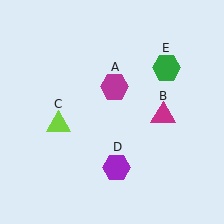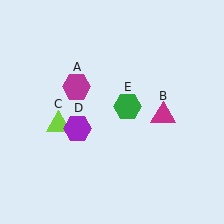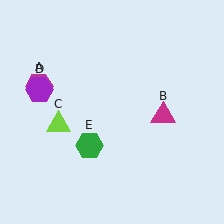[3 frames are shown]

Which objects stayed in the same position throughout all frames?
Magenta triangle (object B) and lime triangle (object C) remained stationary.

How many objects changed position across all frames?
3 objects changed position: magenta hexagon (object A), purple hexagon (object D), green hexagon (object E).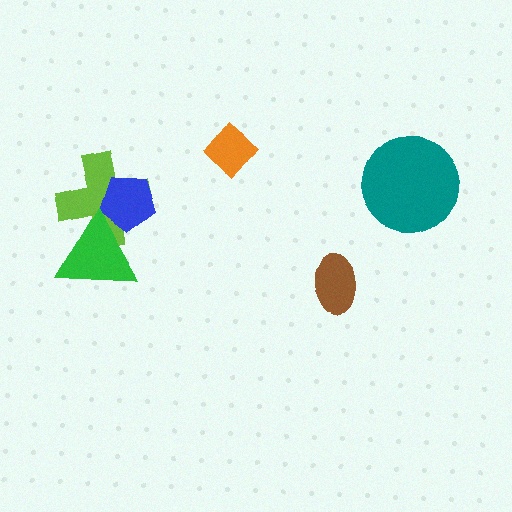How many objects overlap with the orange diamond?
0 objects overlap with the orange diamond.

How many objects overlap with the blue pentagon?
2 objects overlap with the blue pentagon.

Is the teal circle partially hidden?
No, no other shape covers it.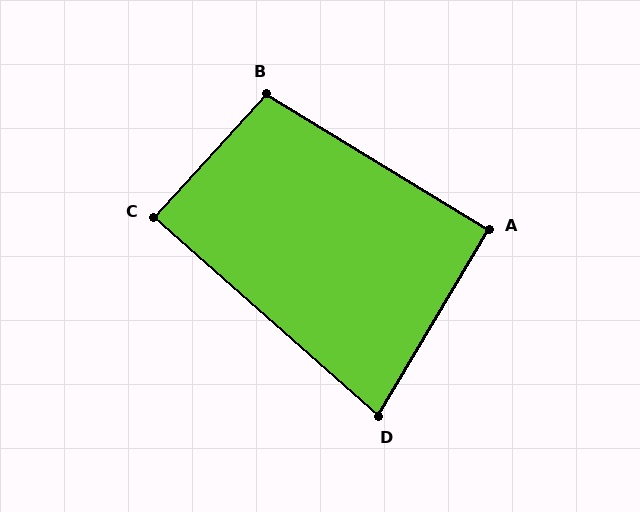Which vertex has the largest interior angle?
B, at approximately 101 degrees.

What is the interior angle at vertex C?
Approximately 89 degrees (approximately right).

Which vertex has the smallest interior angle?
D, at approximately 79 degrees.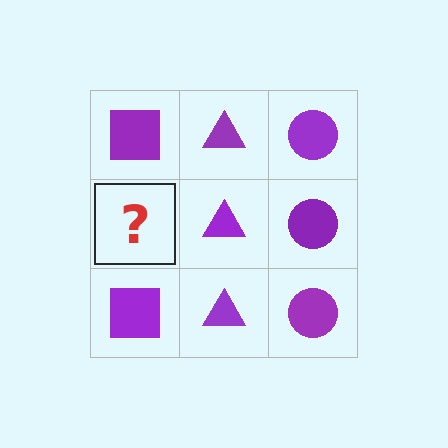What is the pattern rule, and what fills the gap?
The rule is that each column has a consistent shape. The gap should be filled with a purple square.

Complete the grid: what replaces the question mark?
The question mark should be replaced with a purple square.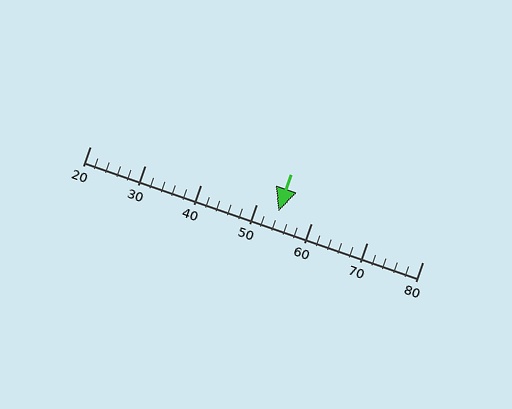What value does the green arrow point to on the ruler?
The green arrow points to approximately 54.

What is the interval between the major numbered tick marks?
The major tick marks are spaced 10 units apart.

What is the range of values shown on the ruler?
The ruler shows values from 20 to 80.